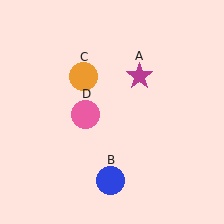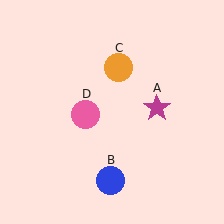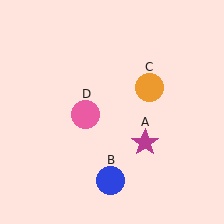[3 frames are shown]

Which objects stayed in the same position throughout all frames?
Blue circle (object B) and pink circle (object D) remained stationary.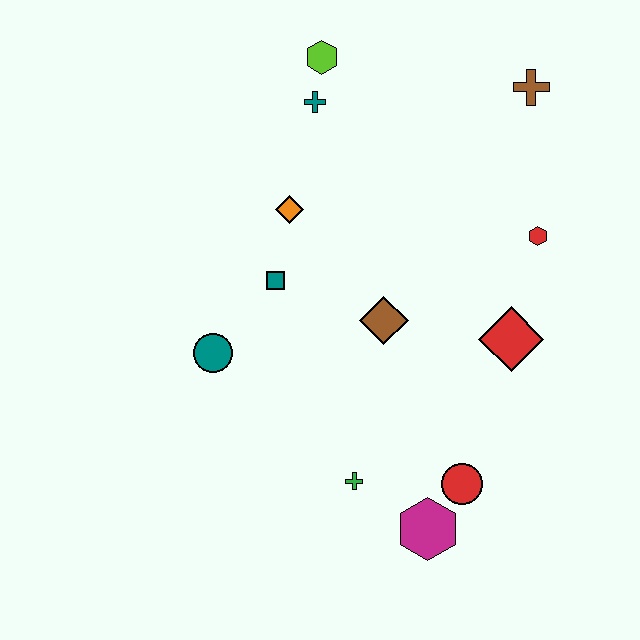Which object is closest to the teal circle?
The teal square is closest to the teal circle.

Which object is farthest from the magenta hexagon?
The lime hexagon is farthest from the magenta hexagon.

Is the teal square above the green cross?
Yes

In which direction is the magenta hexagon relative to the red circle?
The magenta hexagon is below the red circle.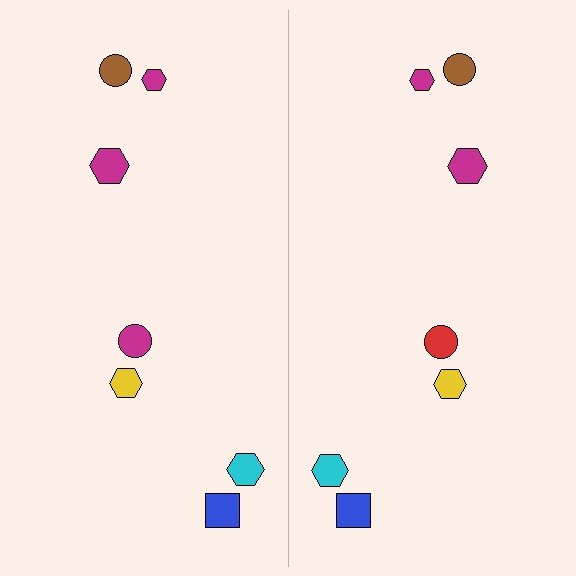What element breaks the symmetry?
The red circle on the right side breaks the symmetry — its mirror counterpart is magenta.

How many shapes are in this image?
There are 14 shapes in this image.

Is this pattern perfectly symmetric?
No, the pattern is not perfectly symmetric. The red circle on the right side breaks the symmetry — its mirror counterpart is magenta.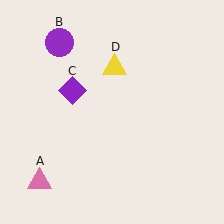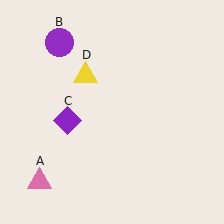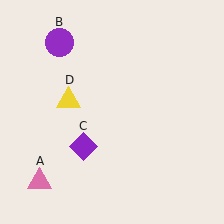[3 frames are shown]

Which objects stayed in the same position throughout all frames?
Pink triangle (object A) and purple circle (object B) remained stationary.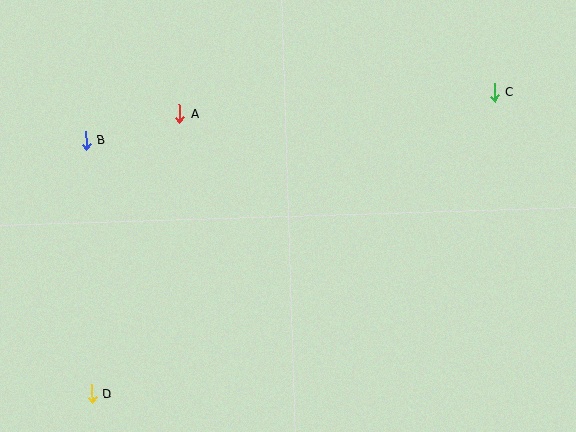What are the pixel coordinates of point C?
Point C is at (494, 92).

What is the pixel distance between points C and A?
The distance between C and A is 316 pixels.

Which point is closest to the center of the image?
Point A at (179, 114) is closest to the center.